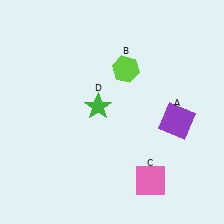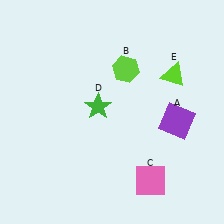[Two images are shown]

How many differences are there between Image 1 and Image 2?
There is 1 difference between the two images.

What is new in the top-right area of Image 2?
A lime triangle (E) was added in the top-right area of Image 2.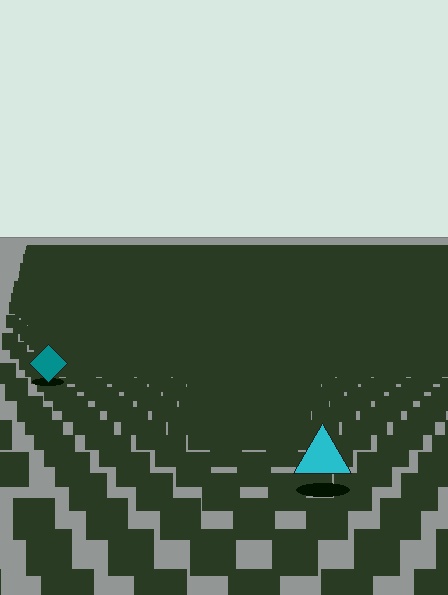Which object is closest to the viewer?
The cyan triangle is closest. The texture marks near it are larger and more spread out.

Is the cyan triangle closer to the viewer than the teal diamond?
Yes. The cyan triangle is closer — you can tell from the texture gradient: the ground texture is coarser near it.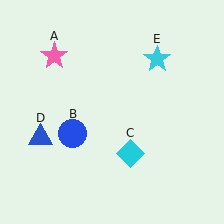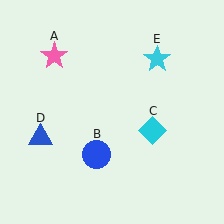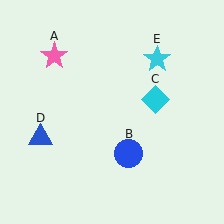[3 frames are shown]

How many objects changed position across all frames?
2 objects changed position: blue circle (object B), cyan diamond (object C).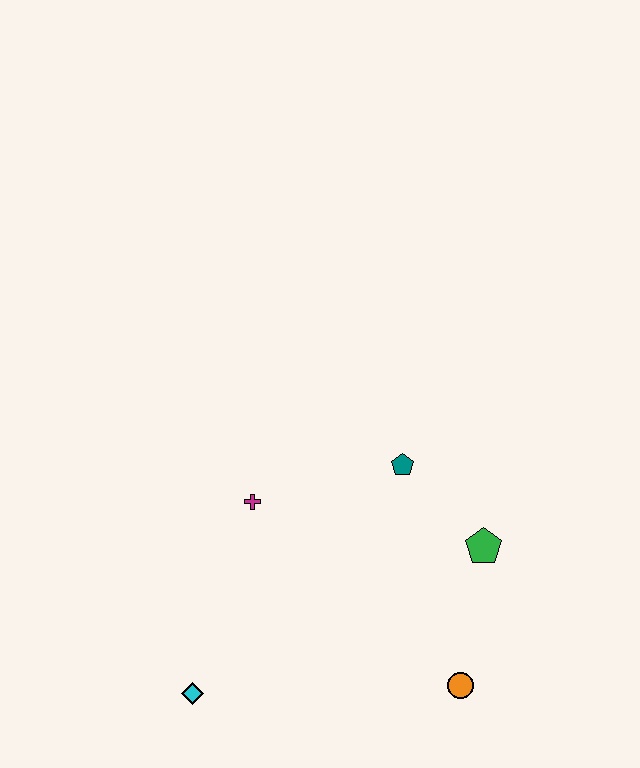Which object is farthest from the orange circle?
The magenta cross is farthest from the orange circle.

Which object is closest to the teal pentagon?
The green pentagon is closest to the teal pentagon.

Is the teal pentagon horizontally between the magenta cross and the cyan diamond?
No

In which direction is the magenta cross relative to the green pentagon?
The magenta cross is to the left of the green pentagon.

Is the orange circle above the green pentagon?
No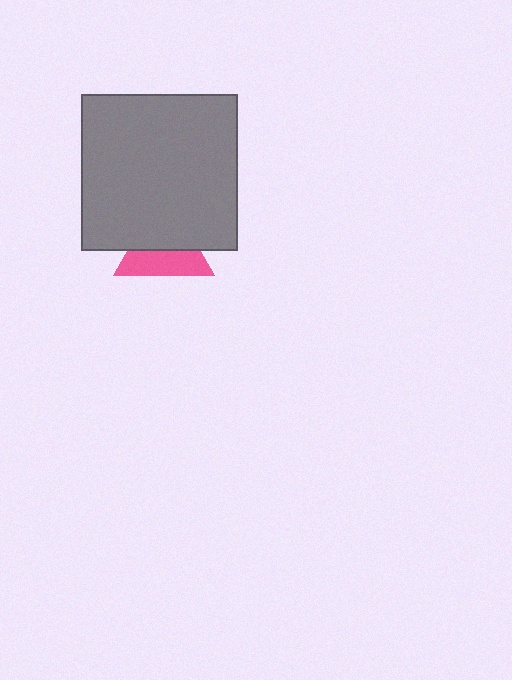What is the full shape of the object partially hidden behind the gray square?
The partially hidden object is a pink triangle.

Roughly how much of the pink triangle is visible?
About half of it is visible (roughly 47%).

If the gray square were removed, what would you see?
You would see the complete pink triangle.